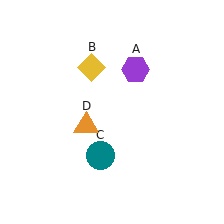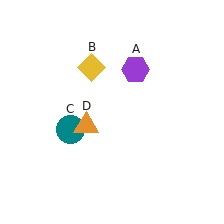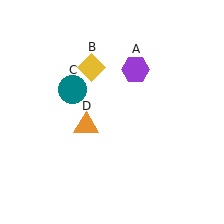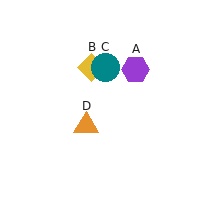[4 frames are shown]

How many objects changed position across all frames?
1 object changed position: teal circle (object C).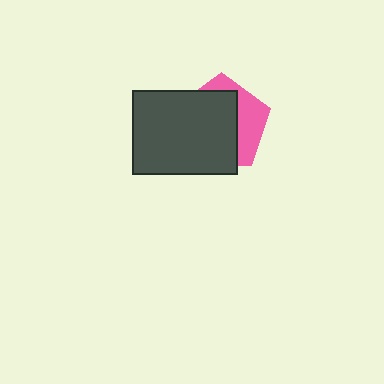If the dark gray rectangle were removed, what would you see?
You would see the complete pink pentagon.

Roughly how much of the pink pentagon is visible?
A small part of it is visible (roughly 34%).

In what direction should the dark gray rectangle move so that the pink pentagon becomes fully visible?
The dark gray rectangle should move toward the lower-left. That is the shortest direction to clear the overlap and leave the pink pentagon fully visible.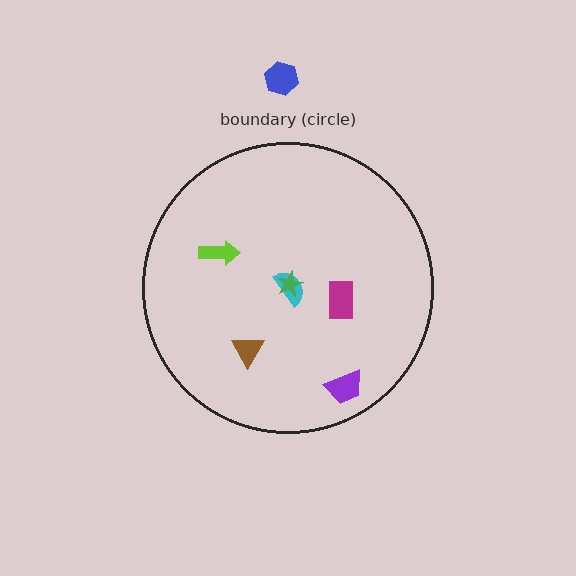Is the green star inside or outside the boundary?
Inside.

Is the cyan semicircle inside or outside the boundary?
Inside.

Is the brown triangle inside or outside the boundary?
Inside.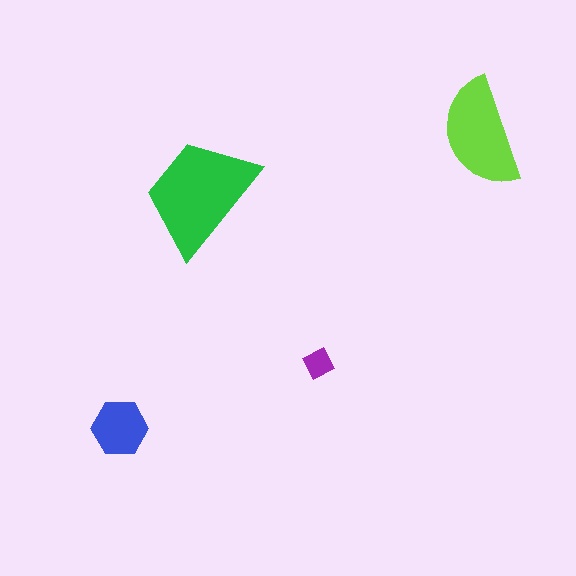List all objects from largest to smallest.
The green trapezoid, the lime semicircle, the blue hexagon, the purple diamond.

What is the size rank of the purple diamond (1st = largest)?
4th.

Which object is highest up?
The lime semicircle is topmost.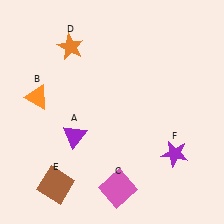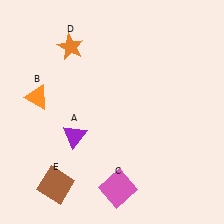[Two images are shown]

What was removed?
The purple star (F) was removed in Image 2.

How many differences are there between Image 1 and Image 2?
There is 1 difference between the two images.